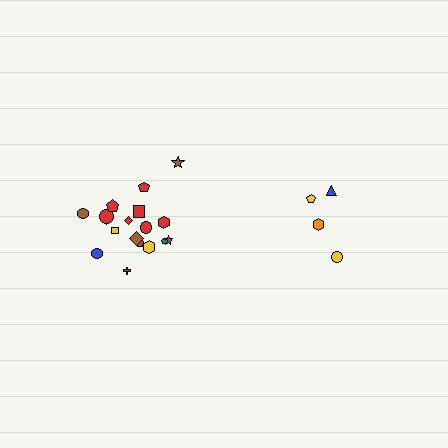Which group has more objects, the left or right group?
The left group.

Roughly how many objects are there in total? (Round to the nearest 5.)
Roughly 20 objects in total.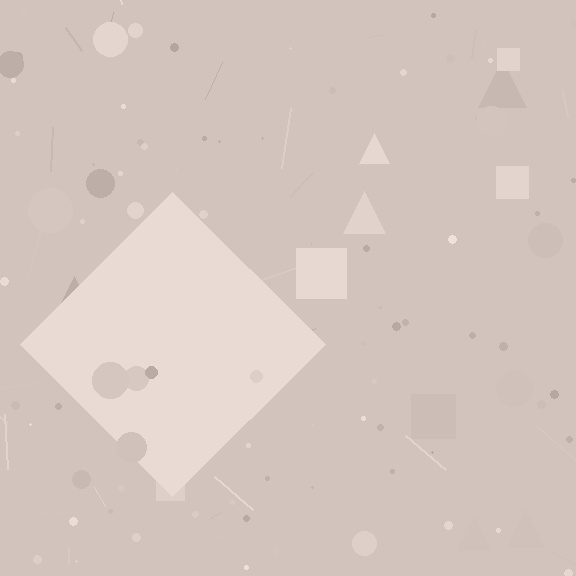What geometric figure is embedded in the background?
A diamond is embedded in the background.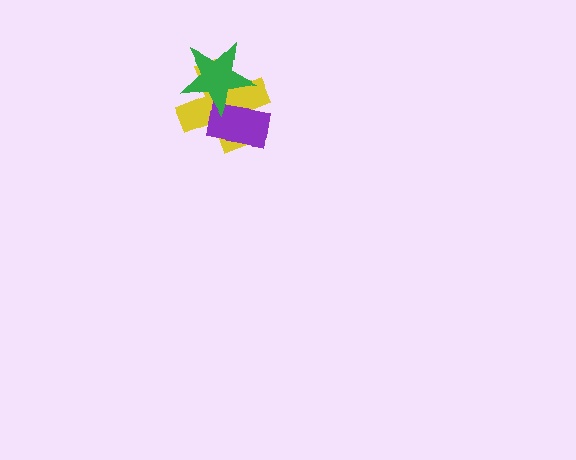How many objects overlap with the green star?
2 objects overlap with the green star.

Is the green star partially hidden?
No, no other shape covers it.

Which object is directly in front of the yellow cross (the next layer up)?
The purple rectangle is directly in front of the yellow cross.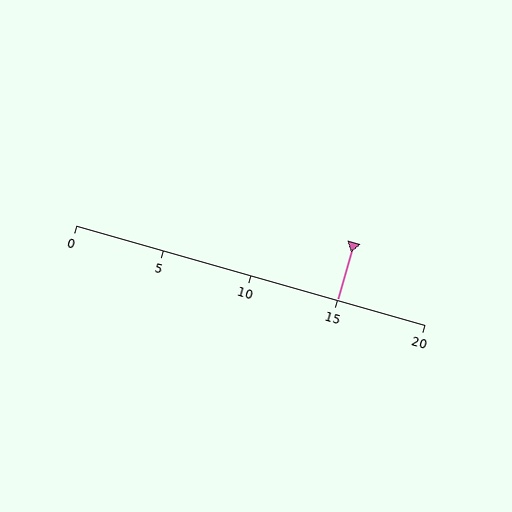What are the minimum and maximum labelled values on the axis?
The axis runs from 0 to 20.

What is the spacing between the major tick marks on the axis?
The major ticks are spaced 5 apart.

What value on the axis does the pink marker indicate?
The marker indicates approximately 15.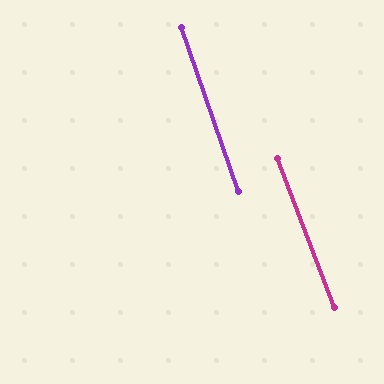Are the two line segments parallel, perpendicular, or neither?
Parallel — their directions differ by only 1.4°.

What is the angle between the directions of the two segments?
Approximately 1 degree.